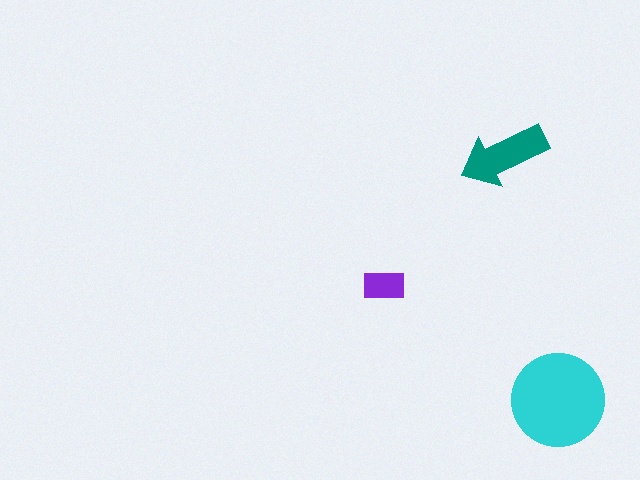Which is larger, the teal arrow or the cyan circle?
The cyan circle.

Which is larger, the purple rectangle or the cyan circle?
The cyan circle.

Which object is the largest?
The cyan circle.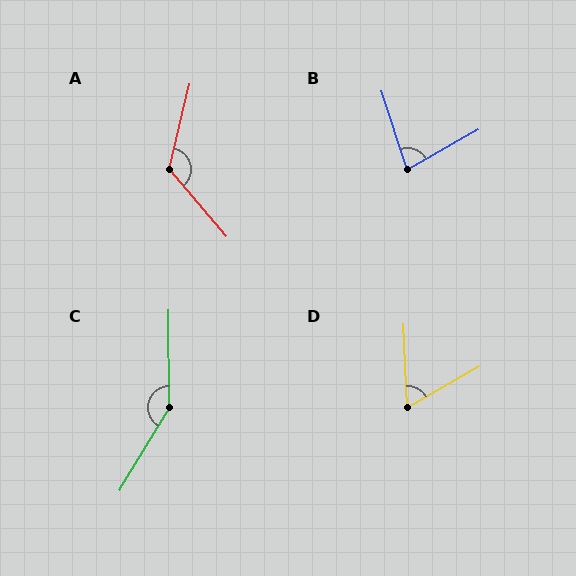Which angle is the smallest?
D, at approximately 62 degrees.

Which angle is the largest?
C, at approximately 149 degrees.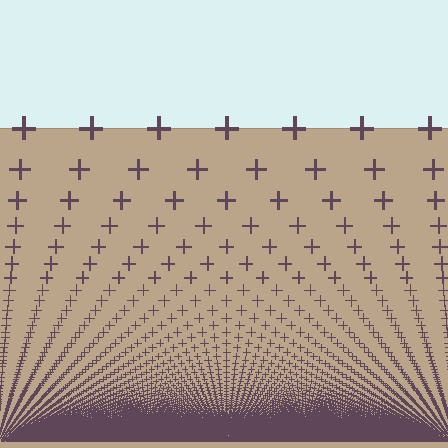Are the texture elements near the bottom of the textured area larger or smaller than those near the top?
Smaller. The gradient is inverted — elements near the bottom are smaller and denser.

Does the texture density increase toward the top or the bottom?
Density increases toward the bottom.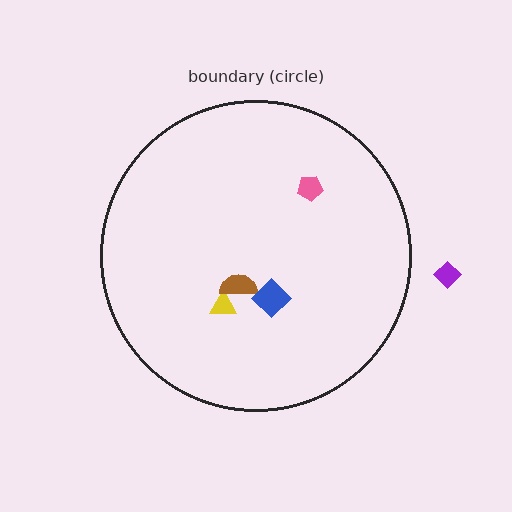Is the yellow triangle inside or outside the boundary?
Inside.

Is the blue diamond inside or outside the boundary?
Inside.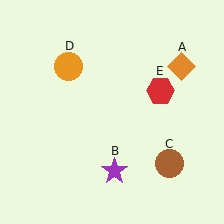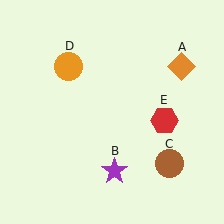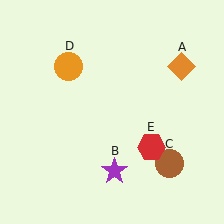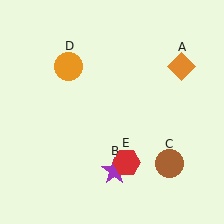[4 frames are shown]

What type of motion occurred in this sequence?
The red hexagon (object E) rotated clockwise around the center of the scene.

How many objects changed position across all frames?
1 object changed position: red hexagon (object E).